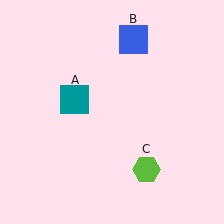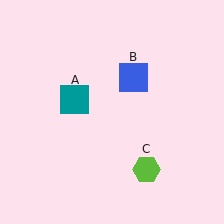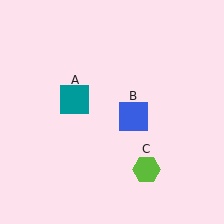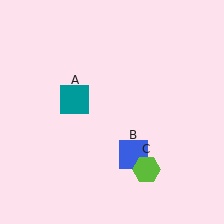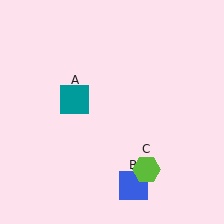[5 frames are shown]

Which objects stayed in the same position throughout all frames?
Teal square (object A) and lime hexagon (object C) remained stationary.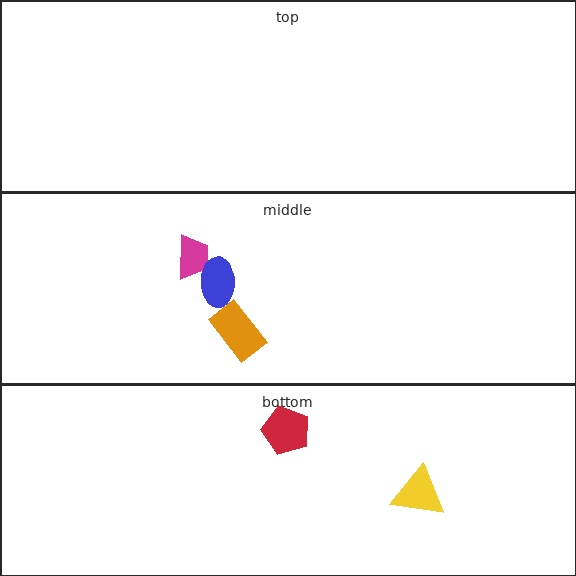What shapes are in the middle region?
The magenta trapezoid, the orange rectangle, the blue ellipse.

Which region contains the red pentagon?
The bottom region.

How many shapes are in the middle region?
3.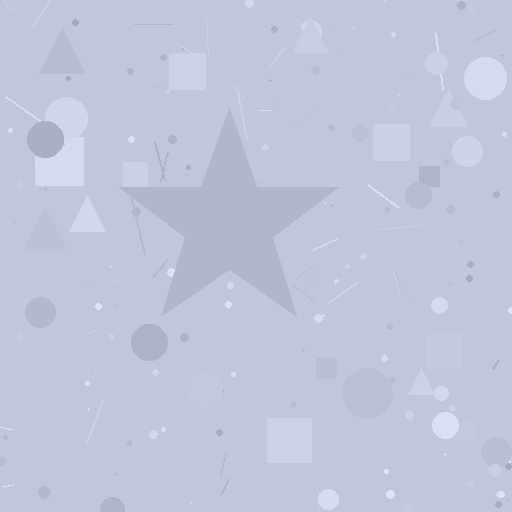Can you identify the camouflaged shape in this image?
The camouflaged shape is a star.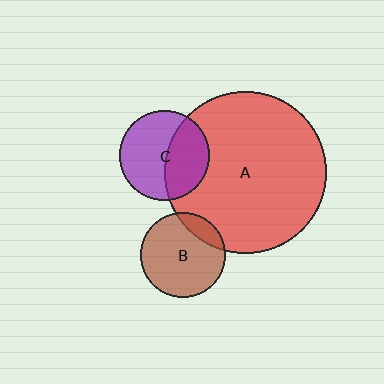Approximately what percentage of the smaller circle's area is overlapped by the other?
Approximately 15%.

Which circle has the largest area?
Circle A (red).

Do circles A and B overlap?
Yes.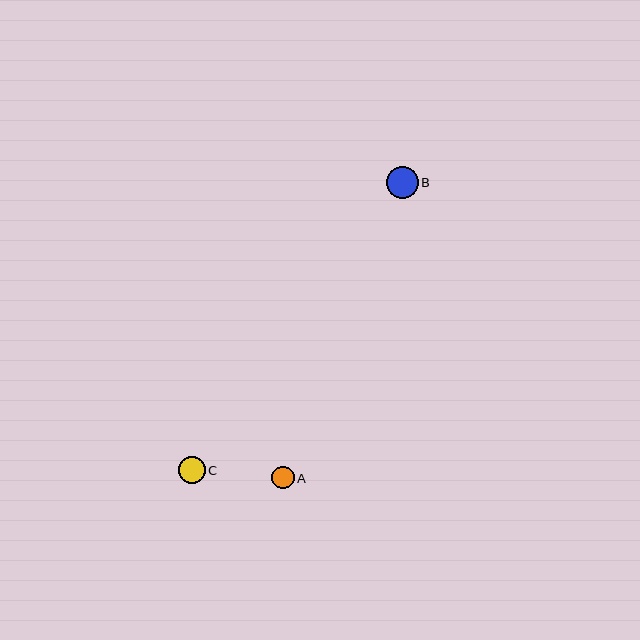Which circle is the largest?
Circle B is the largest with a size of approximately 32 pixels.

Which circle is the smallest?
Circle A is the smallest with a size of approximately 22 pixels.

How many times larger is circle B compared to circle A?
Circle B is approximately 1.4 times the size of circle A.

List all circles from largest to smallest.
From largest to smallest: B, C, A.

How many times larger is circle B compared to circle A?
Circle B is approximately 1.4 times the size of circle A.